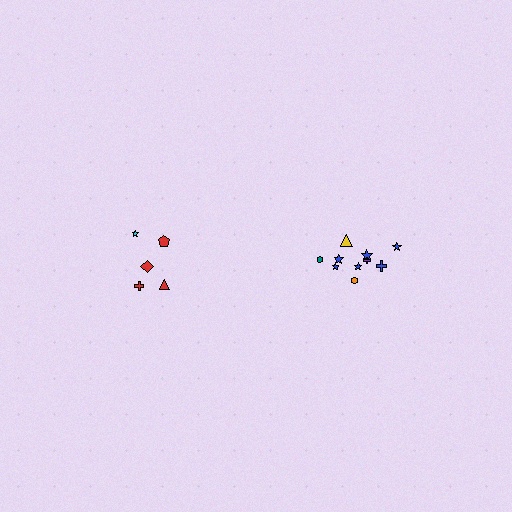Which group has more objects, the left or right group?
The right group.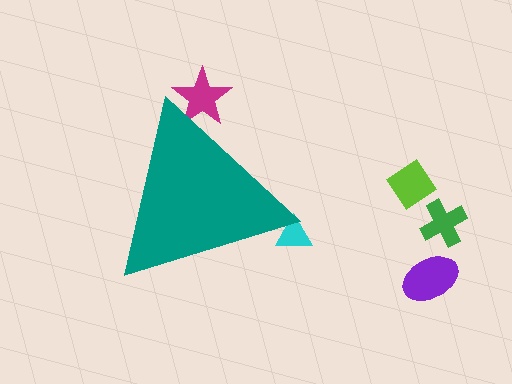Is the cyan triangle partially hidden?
Yes, the cyan triangle is partially hidden behind the teal triangle.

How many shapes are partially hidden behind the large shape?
2 shapes are partially hidden.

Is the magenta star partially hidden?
Yes, the magenta star is partially hidden behind the teal triangle.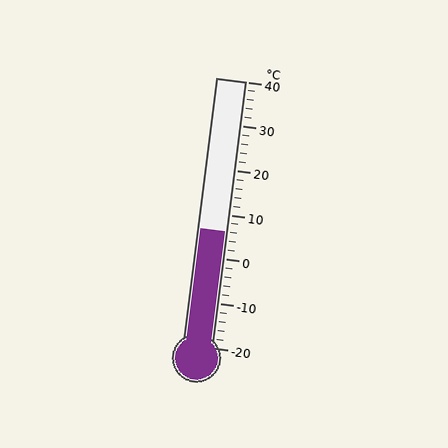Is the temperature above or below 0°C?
The temperature is above 0°C.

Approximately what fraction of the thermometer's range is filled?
The thermometer is filled to approximately 45% of its range.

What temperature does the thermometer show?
The thermometer shows approximately 6°C.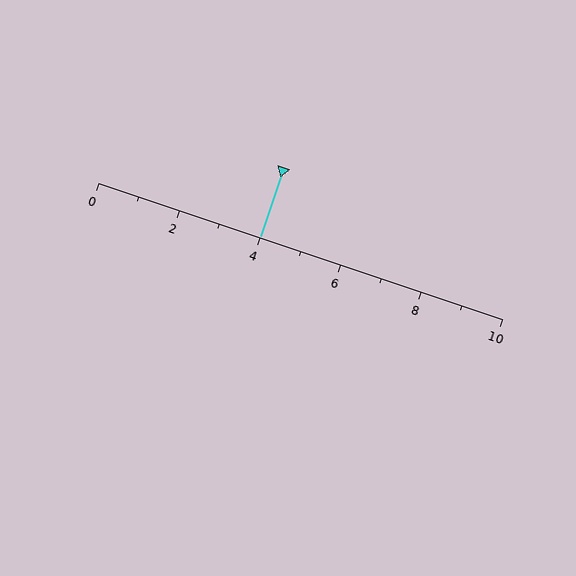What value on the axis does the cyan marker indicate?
The marker indicates approximately 4.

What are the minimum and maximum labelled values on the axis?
The axis runs from 0 to 10.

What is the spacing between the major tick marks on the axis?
The major ticks are spaced 2 apart.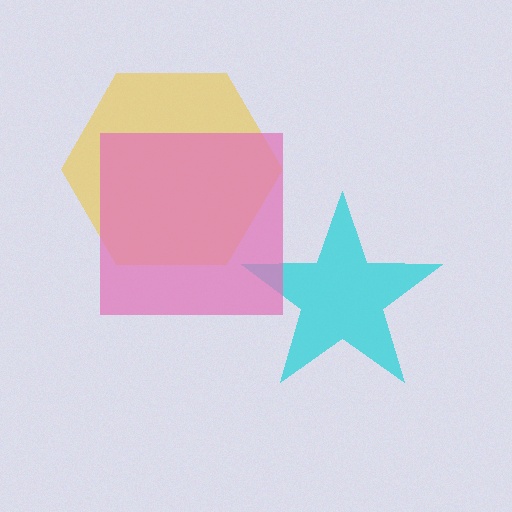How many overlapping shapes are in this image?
There are 3 overlapping shapes in the image.